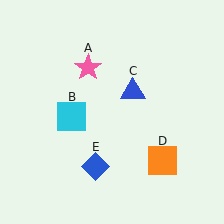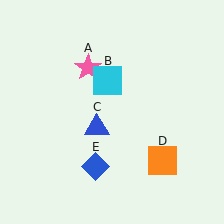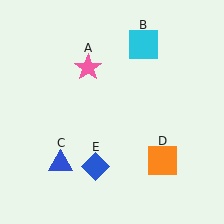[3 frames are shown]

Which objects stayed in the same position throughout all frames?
Pink star (object A) and orange square (object D) and blue diamond (object E) remained stationary.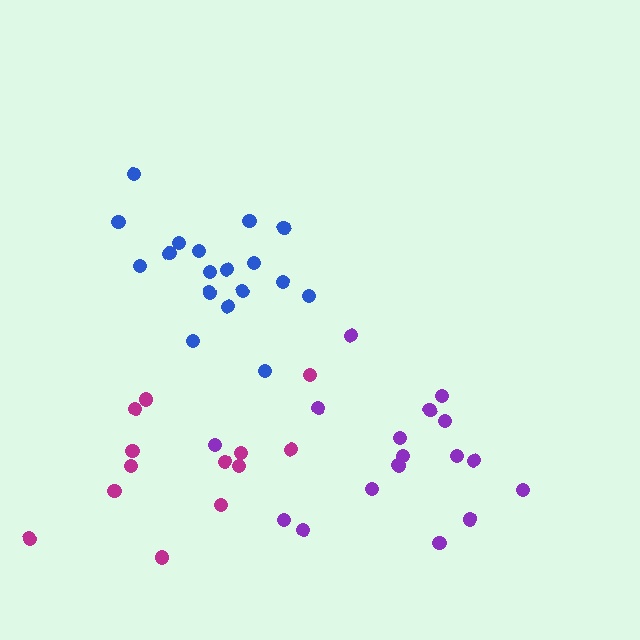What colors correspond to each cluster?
The clusters are colored: purple, magenta, blue.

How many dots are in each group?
Group 1: 18 dots, Group 2: 13 dots, Group 3: 18 dots (49 total).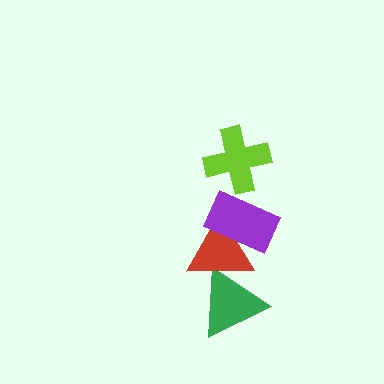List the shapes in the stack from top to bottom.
From top to bottom: the lime cross, the purple rectangle, the red triangle, the green triangle.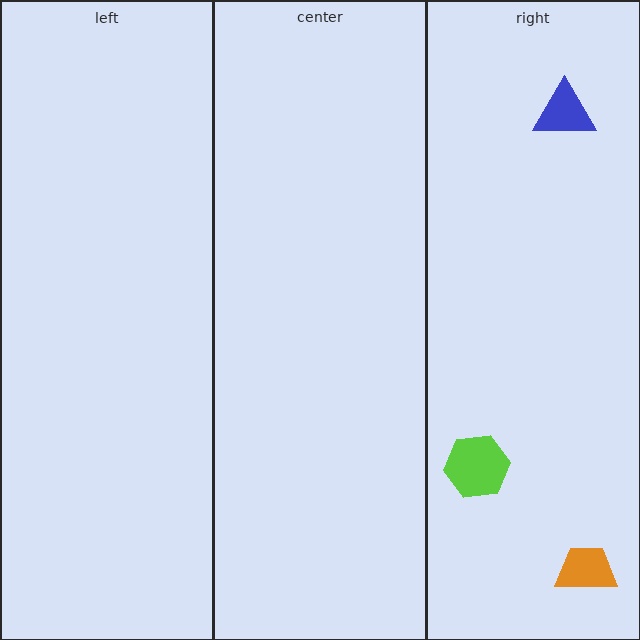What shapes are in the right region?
The orange trapezoid, the blue triangle, the lime hexagon.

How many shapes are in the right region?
3.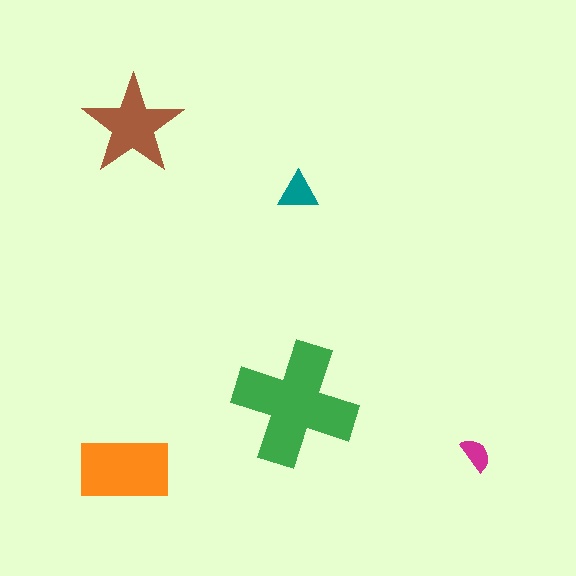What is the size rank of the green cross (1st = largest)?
1st.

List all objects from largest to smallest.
The green cross, the orange rectangle, the brown star, the teal triangle, the magenta semicircle.